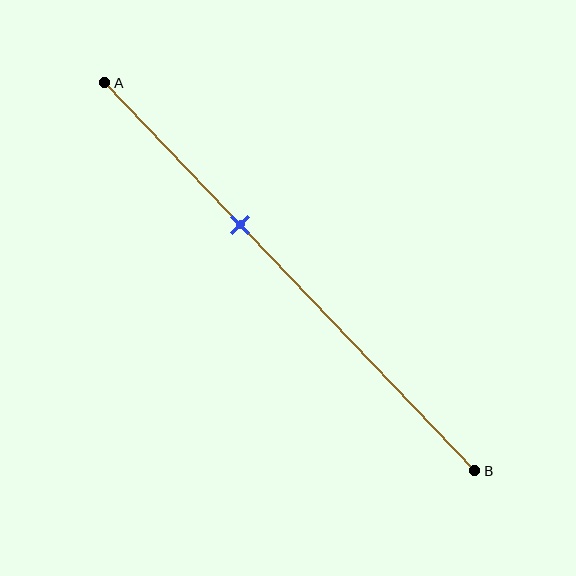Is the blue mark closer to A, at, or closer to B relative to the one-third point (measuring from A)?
The blue mark is closer to point B than the one-third point of segment AB.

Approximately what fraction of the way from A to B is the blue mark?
The blue mark is approximately 35% of the way from A to B.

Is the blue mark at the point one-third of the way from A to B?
No, the mark is at about 35% from A, not at the 33% one-third point.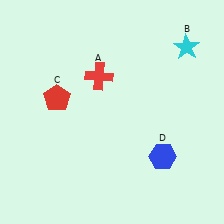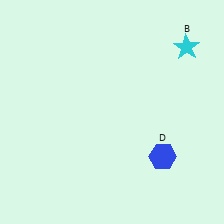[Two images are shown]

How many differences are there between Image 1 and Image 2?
There are 2 differences between the two images.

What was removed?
The red cross (A), the red pentagon (C) were removed in Image 2.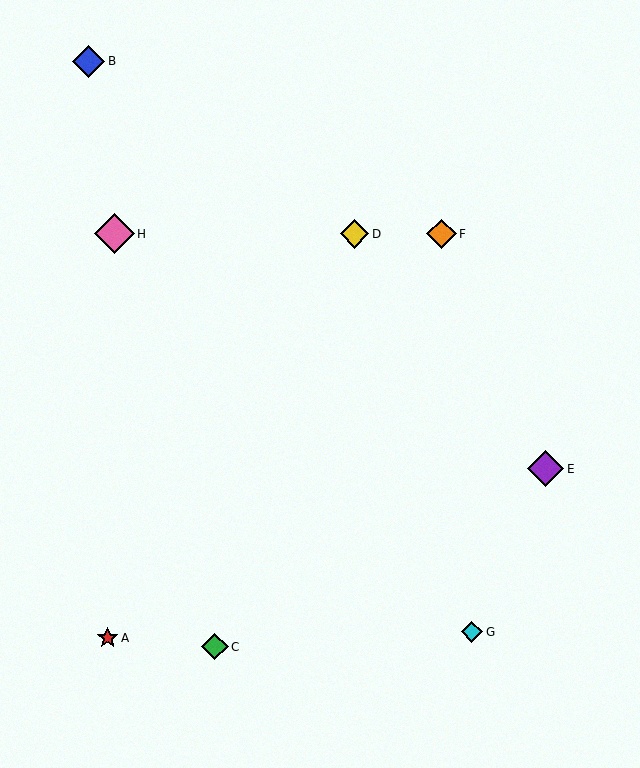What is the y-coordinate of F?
Object F is at y≈234.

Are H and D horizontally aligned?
Yes, both are at y≈234.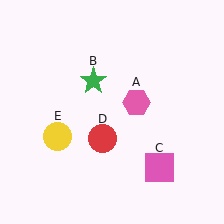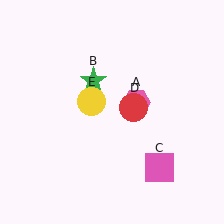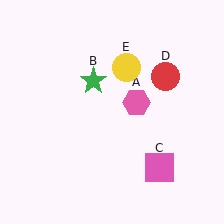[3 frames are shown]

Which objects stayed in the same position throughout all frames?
Pink hexagon (object A) and green star (object B) and pink square (object C) remained stationary.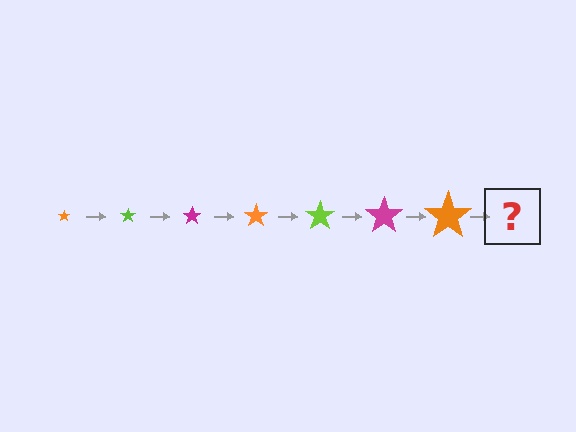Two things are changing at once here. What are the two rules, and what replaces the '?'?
The two rules are that the star grows larger each step and the color cycles through orange, lime, and magenta. The '?' should be a lime star, larger than the previous one.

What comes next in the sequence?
The next element should be a lime star, larger than the previous one.